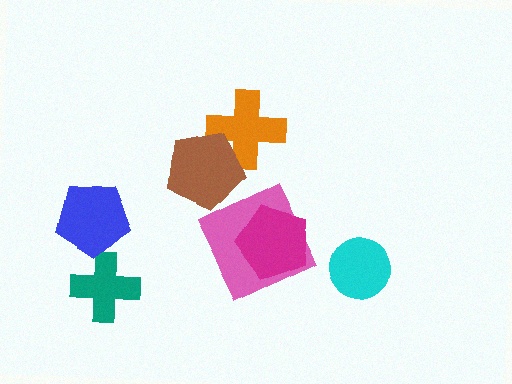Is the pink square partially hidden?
Yes, it is partially covered by another shape.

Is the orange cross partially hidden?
Yes, it is partially covered by another shape.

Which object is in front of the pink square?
The magenta pentagon is in front of the pink square.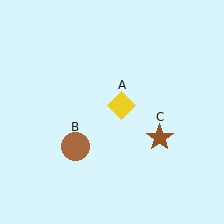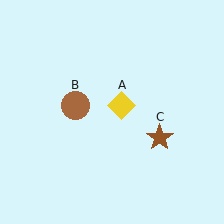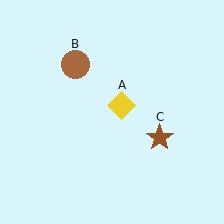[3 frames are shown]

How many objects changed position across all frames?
1 object changed position: brown circle (object B).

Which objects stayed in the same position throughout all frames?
Yellow diamond (object A) and brown star (object C) remained stationary.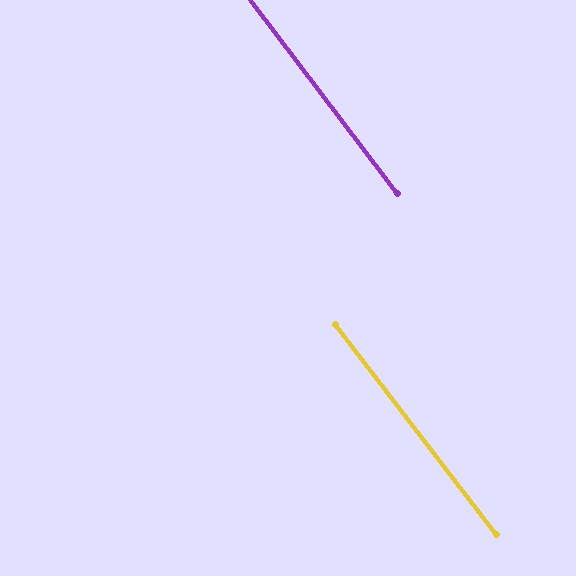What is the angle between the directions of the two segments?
Approximately 0 degrees.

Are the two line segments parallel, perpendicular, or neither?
Parallel — their directions differ by only 0.5°.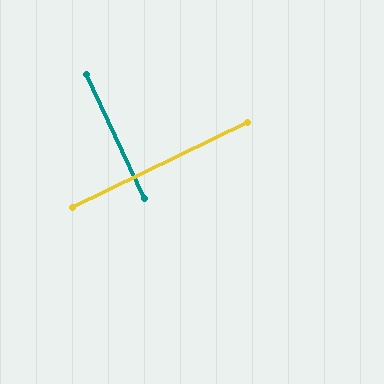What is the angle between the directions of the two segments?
Approximately 90 degrees.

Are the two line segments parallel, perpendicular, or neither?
Perpendicular — they meet at approximately 90°.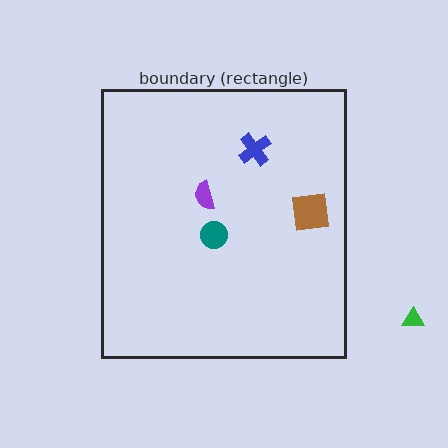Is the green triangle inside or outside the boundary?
Outside.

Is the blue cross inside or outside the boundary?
Inside.